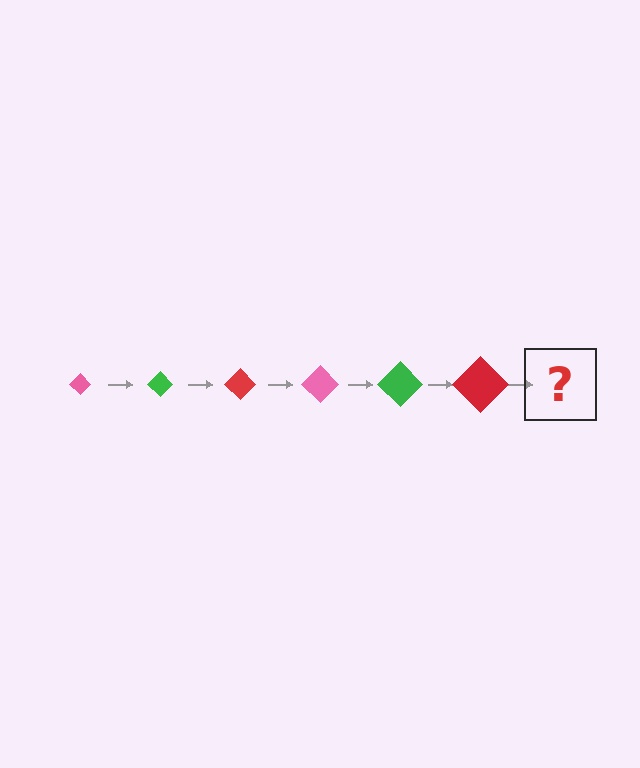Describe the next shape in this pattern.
It should be a pink diamond, larger than the previous one.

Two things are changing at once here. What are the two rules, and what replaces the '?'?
The two rules are that the diamond grows larger each step and the color cycles through pink, green, and red. The '?' should be a pink diamond, larger than the previous one.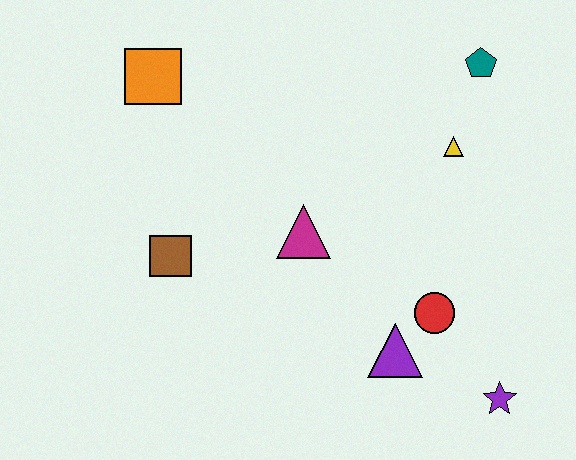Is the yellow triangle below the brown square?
No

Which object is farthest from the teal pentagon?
The brown square is farthest from the teal pentagon.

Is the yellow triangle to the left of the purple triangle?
No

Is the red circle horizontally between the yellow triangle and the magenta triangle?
Yes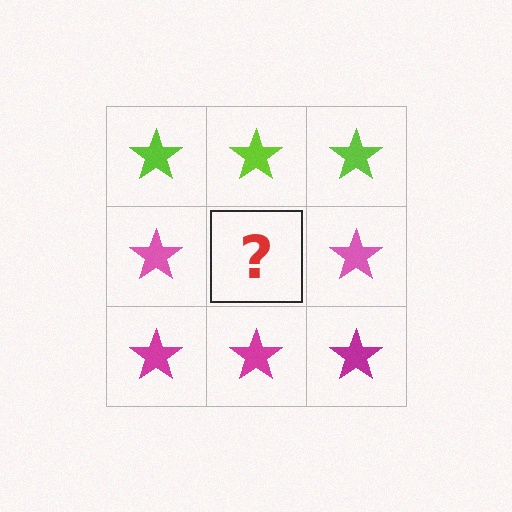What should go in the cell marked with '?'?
The missing cell should contain a pink star.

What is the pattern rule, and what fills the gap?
The rule is that each row has a consistent color. The gap should be filled with a pink star.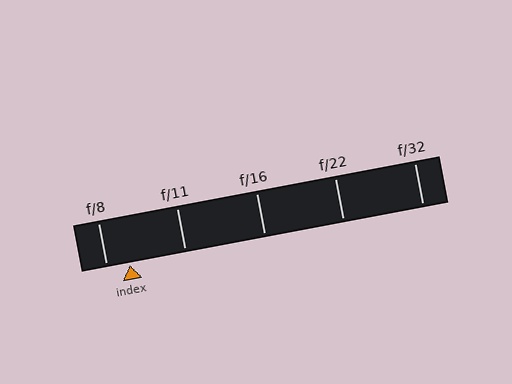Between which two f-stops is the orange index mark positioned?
The index mark is between f/8 and f/11.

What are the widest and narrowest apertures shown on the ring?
The widest aperture shown is f/8 and the narrowest is f/32.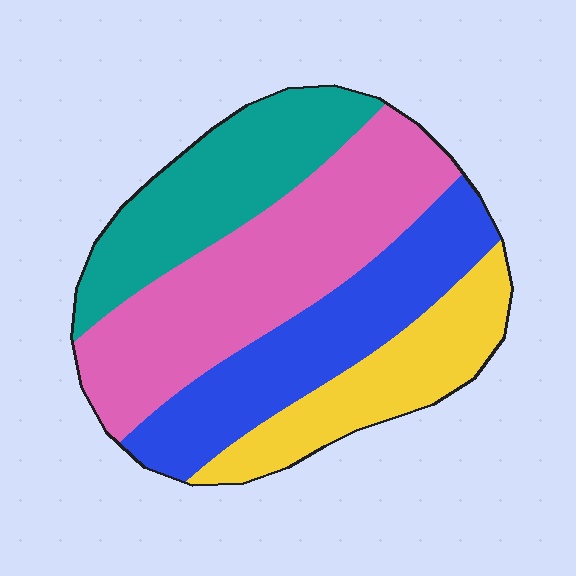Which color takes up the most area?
Pink, at roughly 35%.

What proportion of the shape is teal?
Teal takes up about one fifth (1/5) of the shape.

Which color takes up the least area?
Yellow, at roughly 20%.